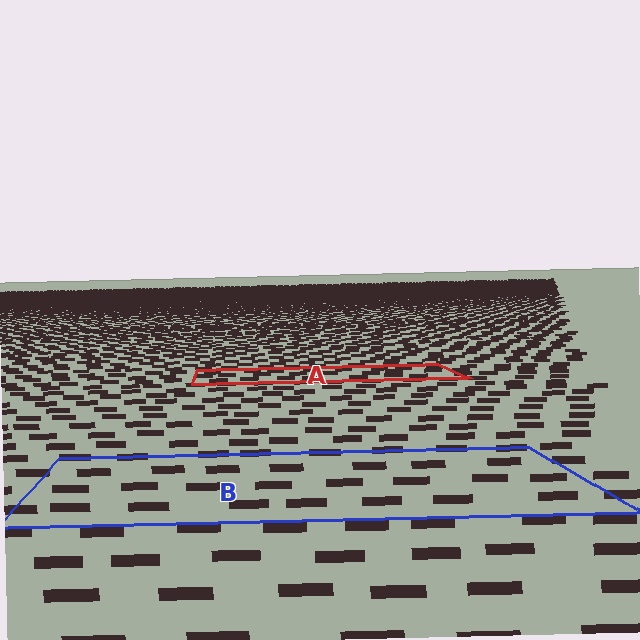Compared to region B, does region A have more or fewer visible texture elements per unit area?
Region A has more texture elements per unit area — they are packed more densely because it is farther away.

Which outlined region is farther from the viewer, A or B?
Region A is farther from the viewer — the texture elements inside it appear smaller and more densely packed.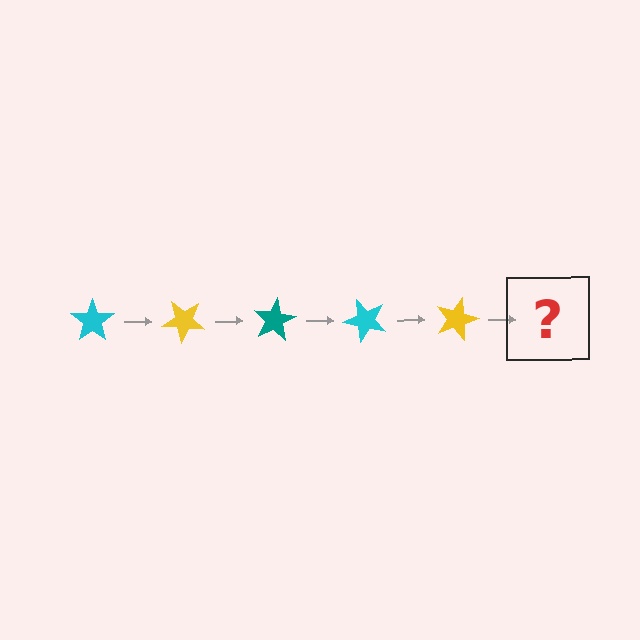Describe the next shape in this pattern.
It should be a teal star, rotated 200 degrees from the start.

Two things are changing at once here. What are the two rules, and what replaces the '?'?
The two rules are that it rotates 40 degrees each step and the color cycles through cyan, yellow, and teal. The '?' should be a teal star, rotated 200 degrees from the start.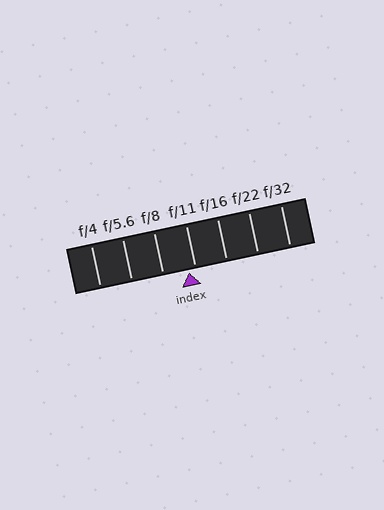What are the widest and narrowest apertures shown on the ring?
The widest aperture shown is f/4 and the narrowest is f/32.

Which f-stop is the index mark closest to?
The index mark is closest to f/11.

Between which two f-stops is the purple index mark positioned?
The index mark is between f/8 and f/11.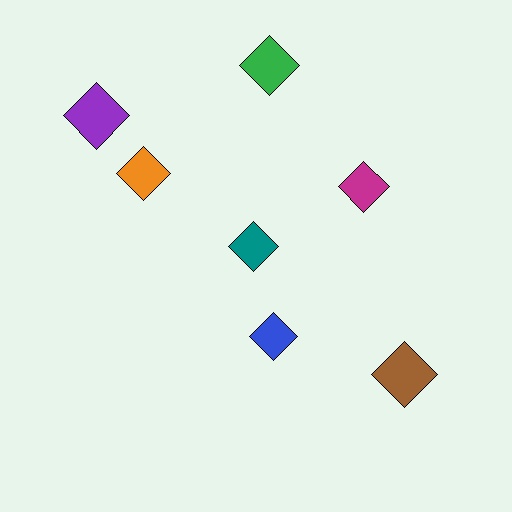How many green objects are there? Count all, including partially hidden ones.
There is 1 green object.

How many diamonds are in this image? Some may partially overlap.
There are 7 diamonds.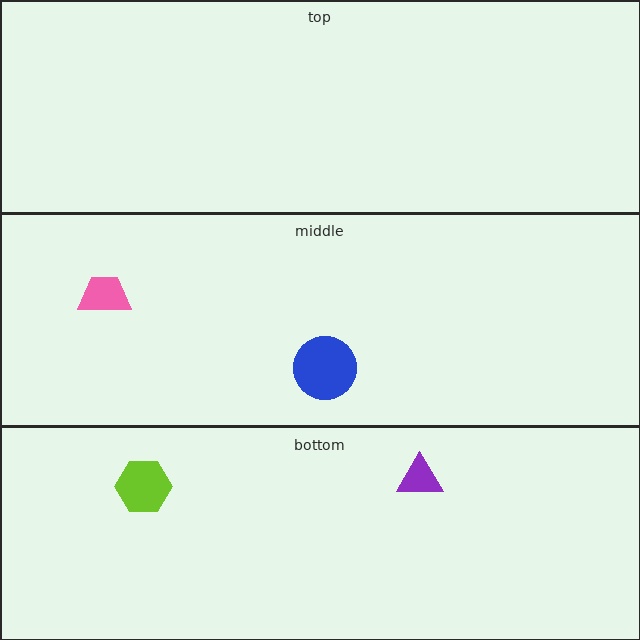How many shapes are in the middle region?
2.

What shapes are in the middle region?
The blue circle, the pink trapezoid.